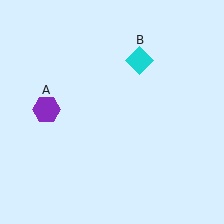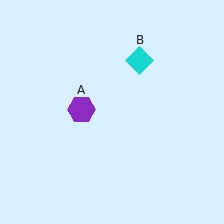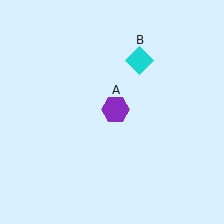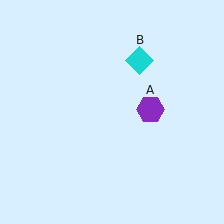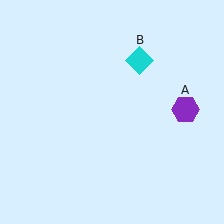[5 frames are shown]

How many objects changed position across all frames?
1 object changed position: purple hexagon (object A).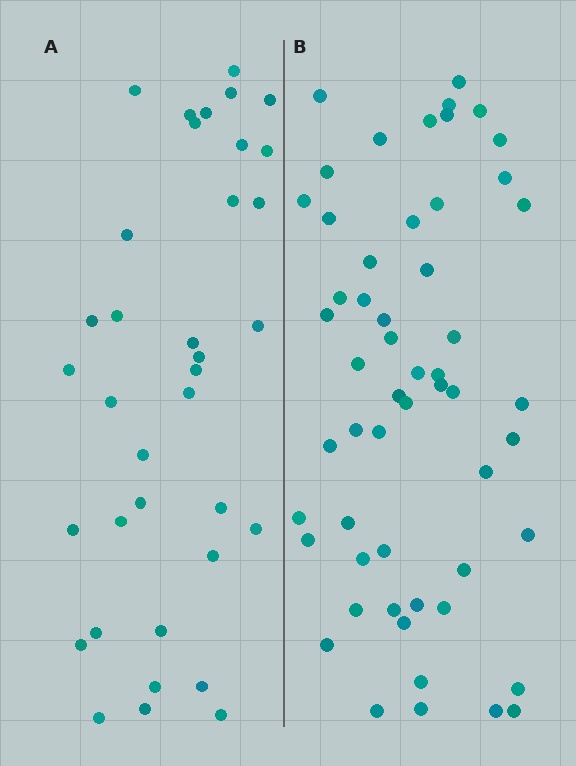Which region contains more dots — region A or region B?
Region B (the right region) has more dots.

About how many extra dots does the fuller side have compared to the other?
Region B has approximately 20 more dots than region A.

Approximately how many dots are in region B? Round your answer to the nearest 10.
About 60 dots. (The exact count is 55, which rounds to 60.)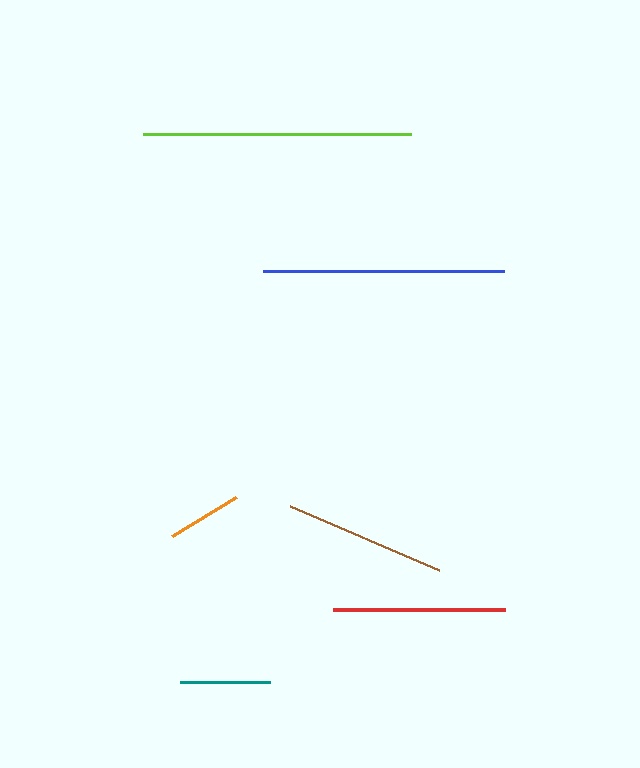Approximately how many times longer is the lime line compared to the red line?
The lime line is approximately 1.6 times the length of the red line.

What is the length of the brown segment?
The brown segment is approximately 163 pixels long.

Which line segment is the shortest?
The orange line is the shortest at approximately 75 pixels.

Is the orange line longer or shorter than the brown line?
The brown line is longer than the orange line.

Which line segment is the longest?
The lime line is the longest at approximately 268 pixels.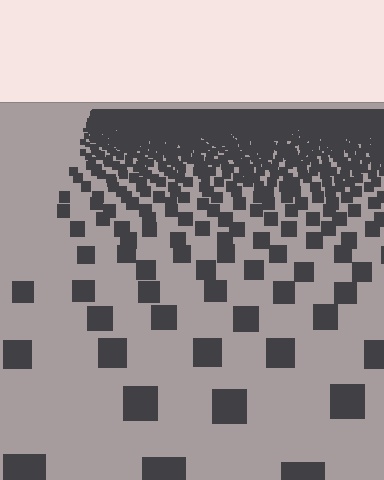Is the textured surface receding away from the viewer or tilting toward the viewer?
The surface is receding away from the viewer. Texture elements get smaller and denser toward the top.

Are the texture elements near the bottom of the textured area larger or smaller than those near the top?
Larger. Near the bottom, elements are closer to the viewer and appear at a bigger on-screen size.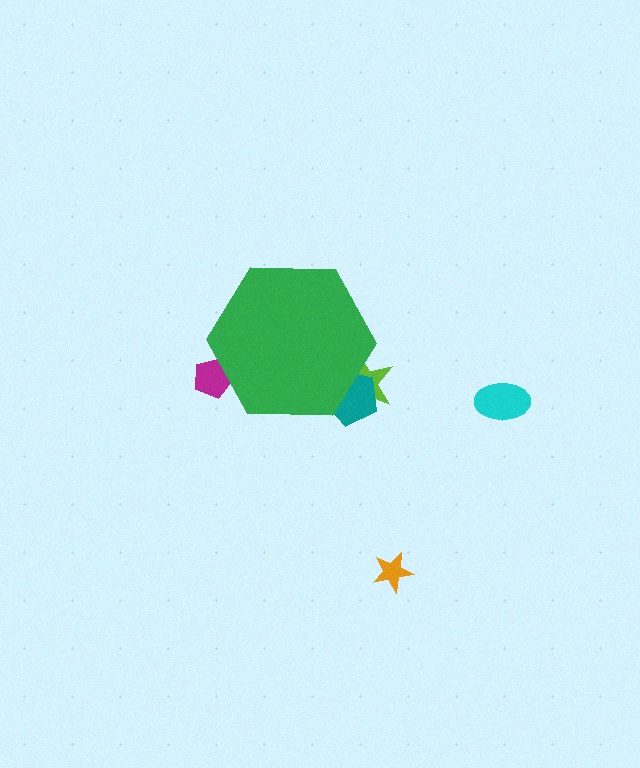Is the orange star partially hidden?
No, the orange star is fully visible.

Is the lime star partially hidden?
Yes, the lime star is partially hidden behind the green hexagon.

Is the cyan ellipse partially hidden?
No, the cyan ellipse is fully visible.